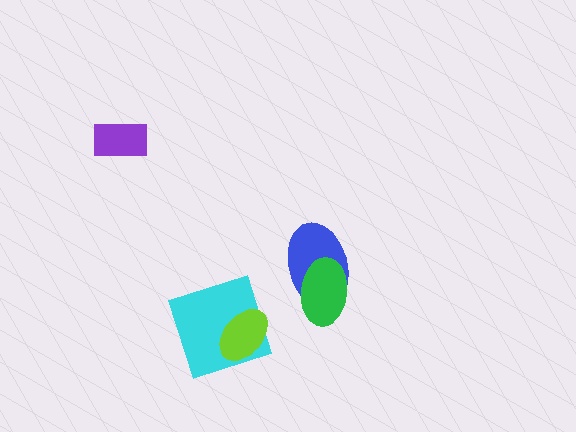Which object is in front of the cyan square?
The lime ellipse is in front of the cyan square.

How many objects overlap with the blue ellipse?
1 object overlaps with the blue ellipse.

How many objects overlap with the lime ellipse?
1 object overlaps with the lime ellipse.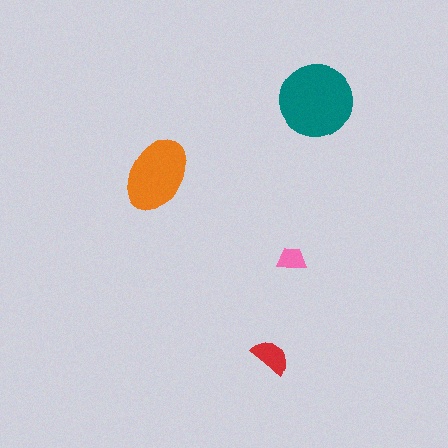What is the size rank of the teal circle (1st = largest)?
1st.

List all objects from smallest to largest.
The pink trapezoid, the red semicircle, the orange ellipse, the teal circle.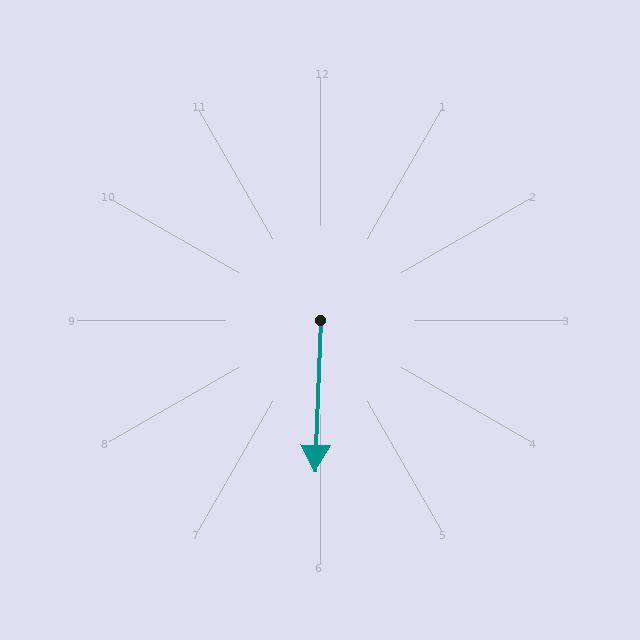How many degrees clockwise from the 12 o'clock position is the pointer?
Approximately 182 degrees.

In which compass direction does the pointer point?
South.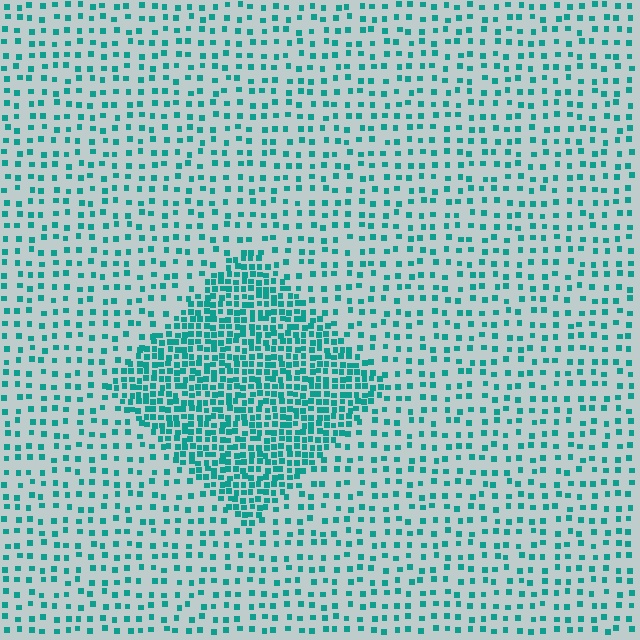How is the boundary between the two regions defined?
The boundary is defined by a change in element density (approximately 2.7x ratio). All elements are the same color, size, and shape.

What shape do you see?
I see a diamond.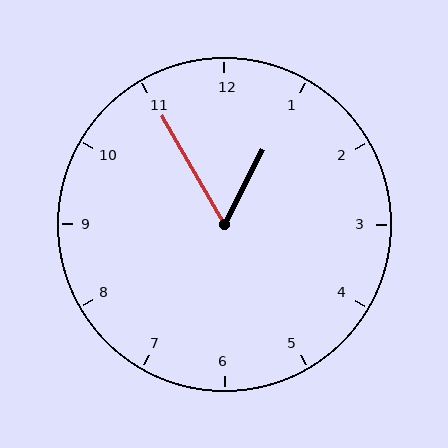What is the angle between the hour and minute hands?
Approximately 58 degrees.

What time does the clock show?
12:55.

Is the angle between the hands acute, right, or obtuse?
It is acute.